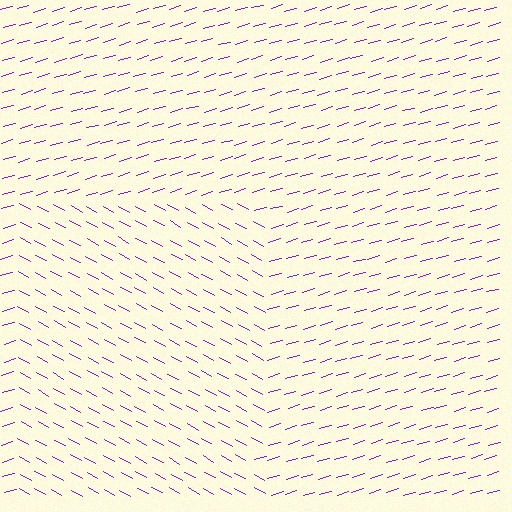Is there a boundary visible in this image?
Yes, there is a texture boundary formed by a change in line orientation.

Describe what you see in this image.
The image is filled with small purple line segments. A rectangle region in the image has lines oriented differently from the surrounding lines, creating a visible texture boundary.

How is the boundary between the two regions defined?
The boundary is defined purely by a change in line orientation (approximately 45 degrees difference). All lines are the same color and thickness.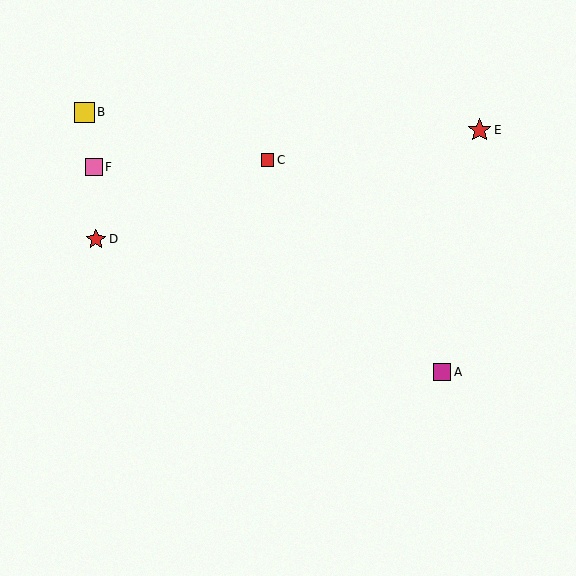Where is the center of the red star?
The center of the red star is at (479, 130).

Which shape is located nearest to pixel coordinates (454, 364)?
The magenta square (labeled A) at (442, 372) is nearest to that location.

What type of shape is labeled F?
Shape F is a pink square.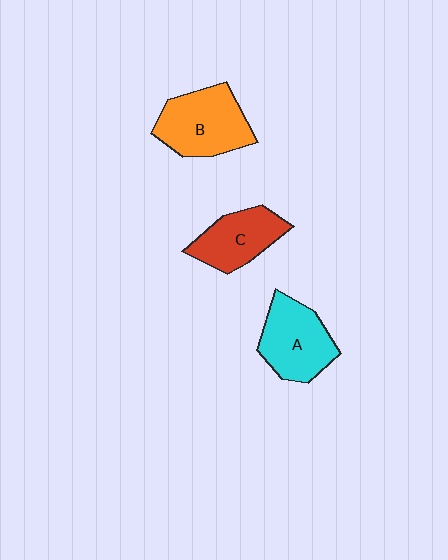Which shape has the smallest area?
Shape C (red).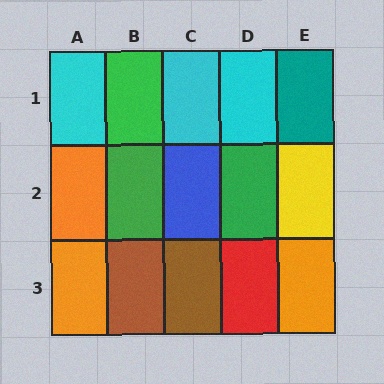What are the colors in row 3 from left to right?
Orange, brown, brown, red, orange.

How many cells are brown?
2 cells are brown.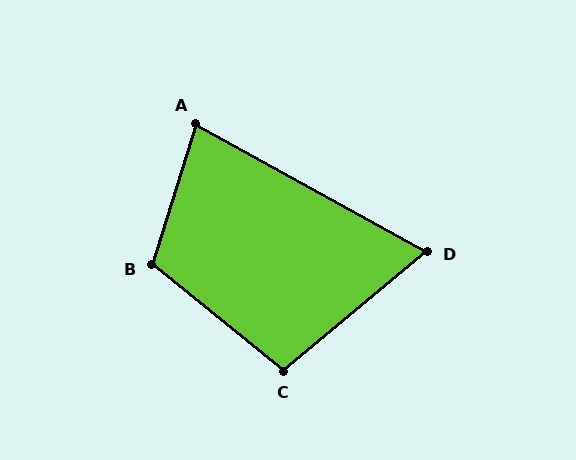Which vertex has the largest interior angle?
B, at approximately 111 degrees.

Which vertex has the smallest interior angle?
D, at approximately 69 degrees.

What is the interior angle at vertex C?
Approximately 101 degrees (obtuse).